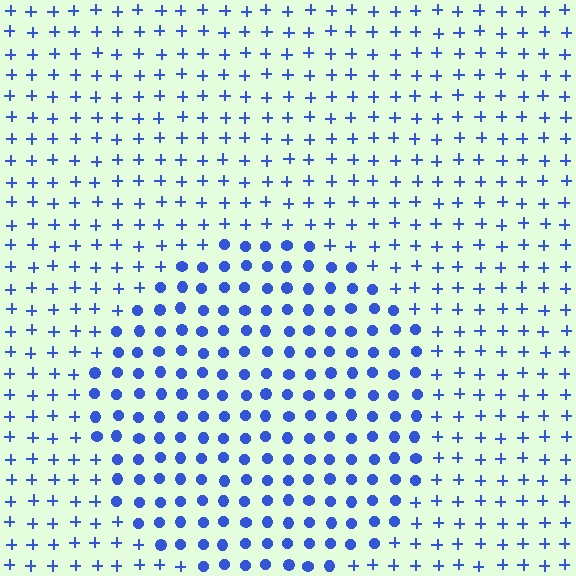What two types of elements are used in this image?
The image uses circles inside the circle region and plus signs outside it.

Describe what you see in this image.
The image is filled with small blue elements arranged in a uniform grid. A circle-shaped region contains circles, while the surrounding area contains plus signs. The boundary is defined purely by the change in element shape.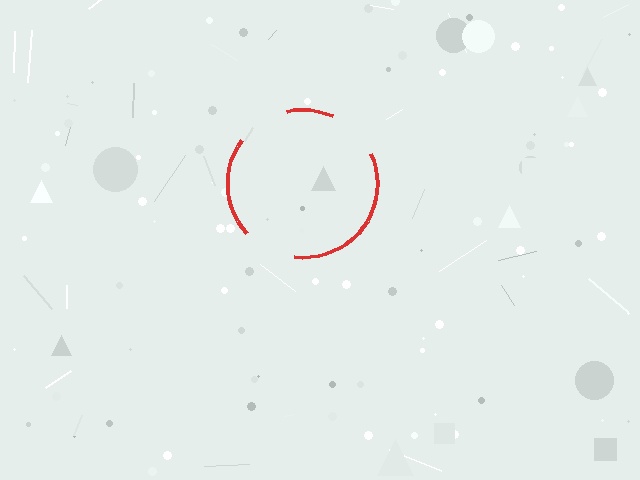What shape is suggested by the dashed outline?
The dashed outline suggests a circle.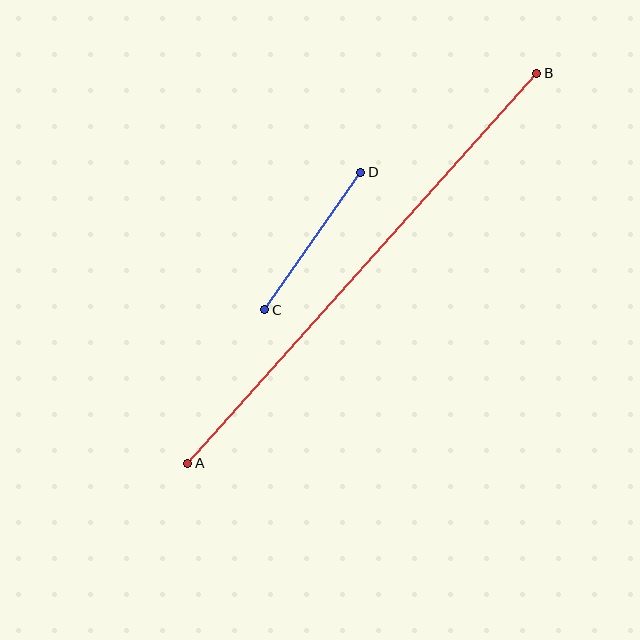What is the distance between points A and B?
The distance is approximately 523 pixels.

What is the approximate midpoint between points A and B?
The midpoint is at approximately (362, 268) pixels.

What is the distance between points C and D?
The distance is approximately 168 pixels.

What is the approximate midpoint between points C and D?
The midpoint is at approximately (313, 241) pixels.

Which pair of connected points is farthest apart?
Points A and B are farthest apart.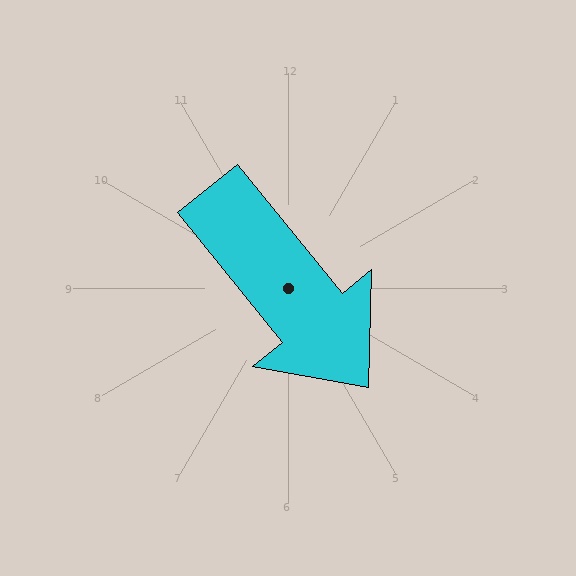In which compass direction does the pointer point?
Southeast.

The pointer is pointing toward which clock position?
Roughly 5 o'clock.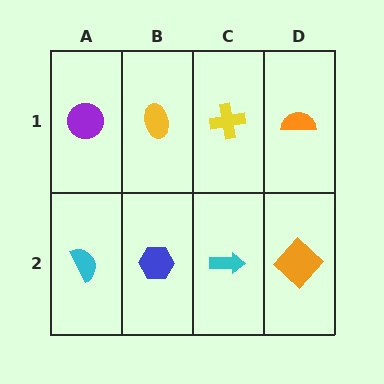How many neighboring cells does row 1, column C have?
3.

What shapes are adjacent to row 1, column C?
A cyan arrow (row 2, column C), a yellow ellipse (row 1, column B), an orange semicircle (row 1, column D).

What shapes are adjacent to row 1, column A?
A cyan semicircle (row 2, column A), a yellow ellipse (row 1, column B).